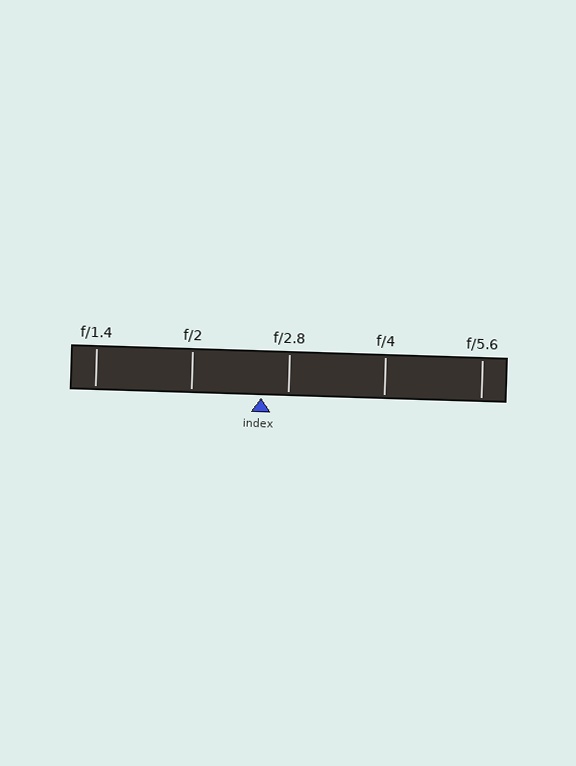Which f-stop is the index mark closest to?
The index mark is closest to f/2.8.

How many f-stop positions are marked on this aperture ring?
There are 5 f-stop positions marked.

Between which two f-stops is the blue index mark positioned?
The index mark is between f/2 and f/2.8.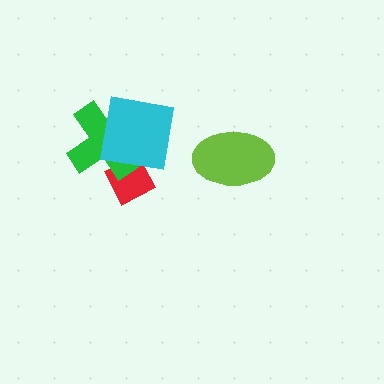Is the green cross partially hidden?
Yes, it is partially covered by another shape.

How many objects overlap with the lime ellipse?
0 objects overlap with the lime ellipse.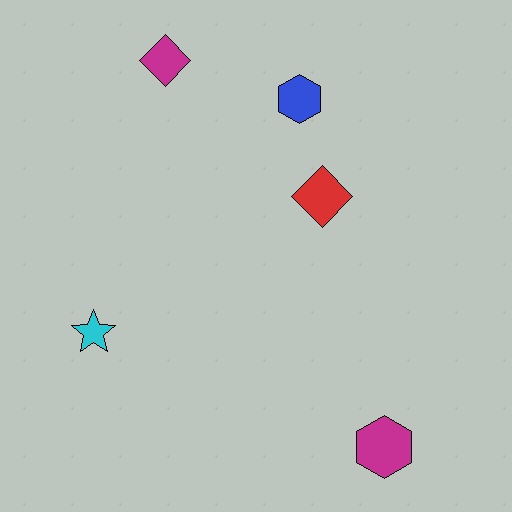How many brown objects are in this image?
There are no brown objects.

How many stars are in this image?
There is 1 star.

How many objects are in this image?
There are 5 objects.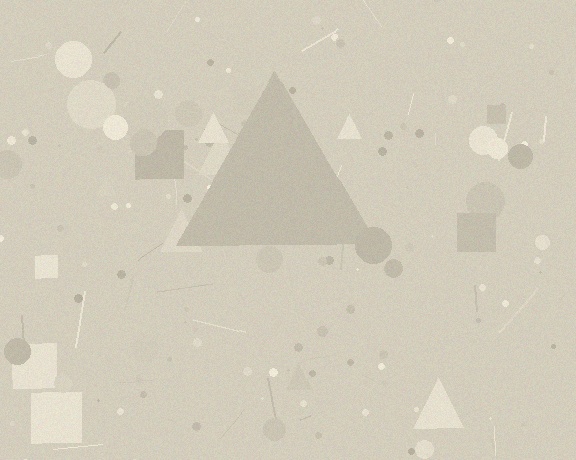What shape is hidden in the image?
A triangle is hidden in the image.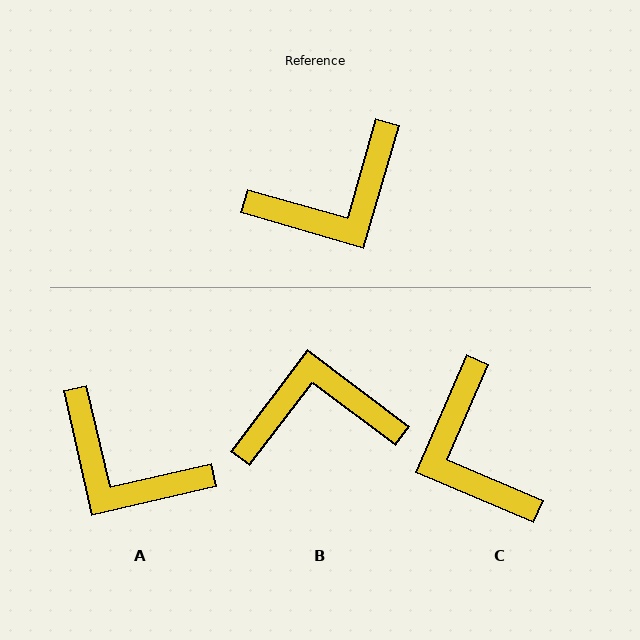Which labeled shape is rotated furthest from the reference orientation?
B, about 159 degrees away.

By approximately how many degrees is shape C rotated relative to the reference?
Approximately 97 degrees clockwise.